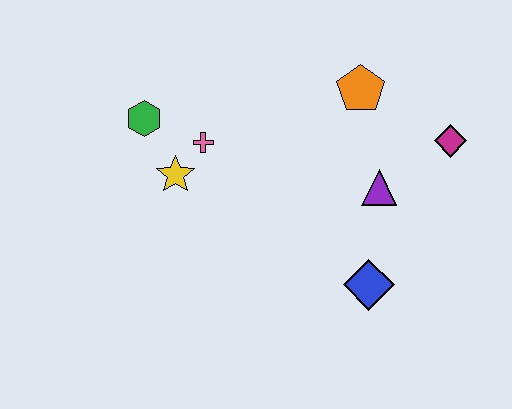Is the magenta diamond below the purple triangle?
No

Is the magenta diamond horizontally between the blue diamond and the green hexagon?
No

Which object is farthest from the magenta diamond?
The green hexagon is farthest from the magenta diamond.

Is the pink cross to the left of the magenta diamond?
Yes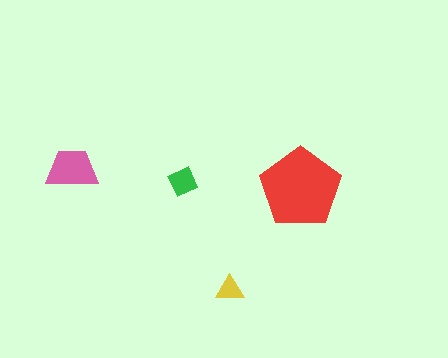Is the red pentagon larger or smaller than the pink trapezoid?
Larger.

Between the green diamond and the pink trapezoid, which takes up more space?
The pink trapezoid.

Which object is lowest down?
The yellow triangle is bottommost.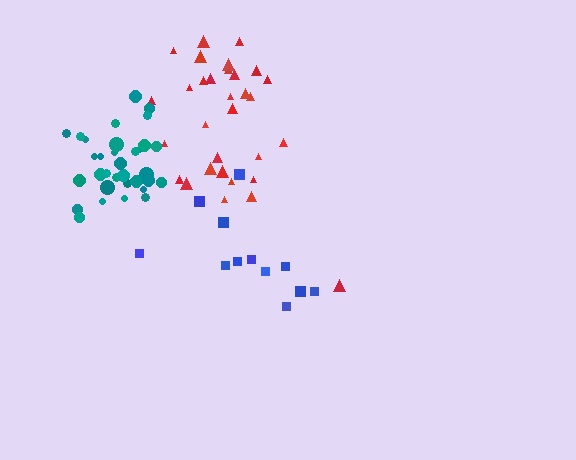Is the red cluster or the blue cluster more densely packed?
Red.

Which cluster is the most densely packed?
Teal.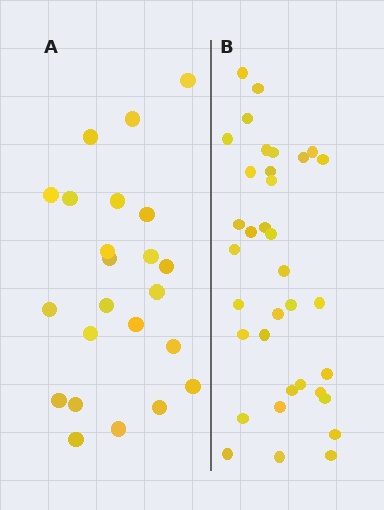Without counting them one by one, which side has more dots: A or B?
Region B (the right region) has more dots.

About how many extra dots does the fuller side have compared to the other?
Region B has roughly 12 or so more dots than region A.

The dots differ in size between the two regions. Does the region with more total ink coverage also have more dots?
No. Region A has more total ink coverage because its dots are larger, but region B actually contains more individual dots. Total area can be misleading — the number of items is what matters here.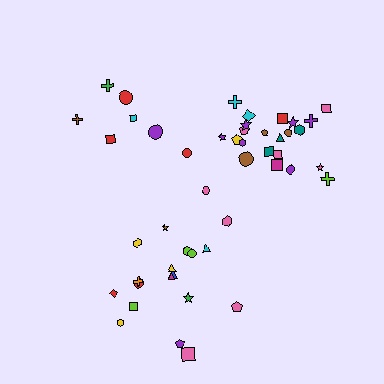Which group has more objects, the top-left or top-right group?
The top-right group.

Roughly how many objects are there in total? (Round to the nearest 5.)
Roughly 50 objects in total.